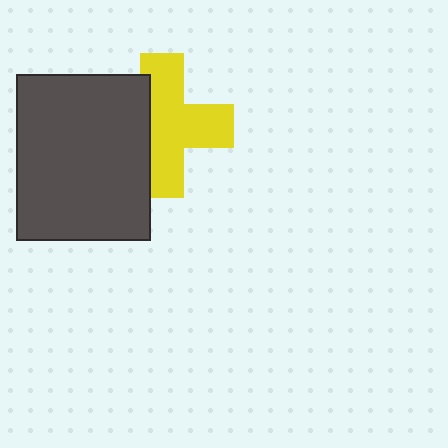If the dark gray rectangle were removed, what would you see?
You would see the complete yellow cross.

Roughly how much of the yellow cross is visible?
Most of it is visible (roughly 66%).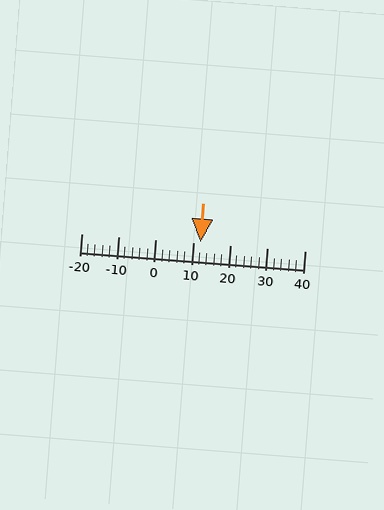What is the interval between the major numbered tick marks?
The major tick marks are spaced 10 units apart.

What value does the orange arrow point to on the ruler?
The orange arrow points to approximately 12.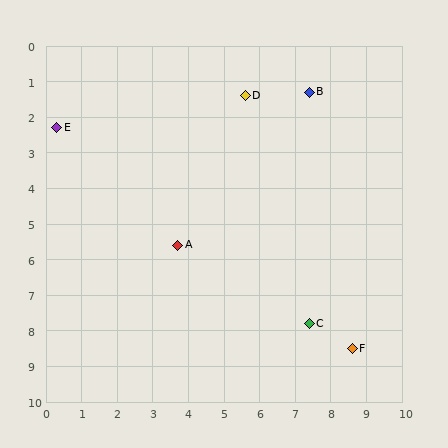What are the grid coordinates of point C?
Point C is at approximately (7.4, 7.8).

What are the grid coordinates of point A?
Point A is at approximately (3.7, 5.6).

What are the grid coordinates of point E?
Point E is at approximately (0.3, 2.3).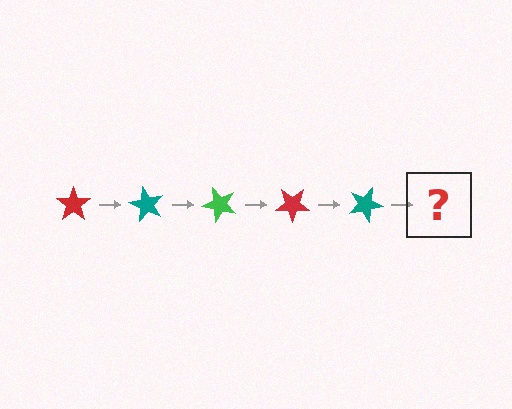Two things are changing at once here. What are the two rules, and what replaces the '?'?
The two rules are that it rotates 60 degrees each step and the color cycles through red, teal, and green. The '?' should be a green star, rotated 300 degrees from the start.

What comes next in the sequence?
The next element should be a green star, rotated 300 degrees from the start.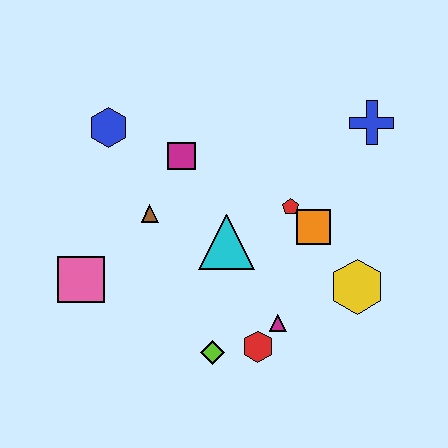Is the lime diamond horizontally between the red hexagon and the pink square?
Yes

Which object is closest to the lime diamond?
The red hexagon is closest to the lime diamond.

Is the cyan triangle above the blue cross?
No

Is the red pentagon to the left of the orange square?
Yes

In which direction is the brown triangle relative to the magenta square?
The brown triangle is below the magenta square.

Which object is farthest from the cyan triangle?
The blue cross is farthest from the cyan triangle.